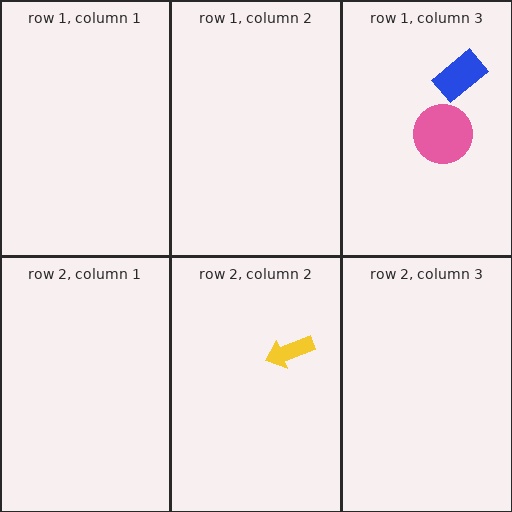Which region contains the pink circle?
The row 1, column 3 region.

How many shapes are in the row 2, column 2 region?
1.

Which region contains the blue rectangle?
The row 1, column 3 region.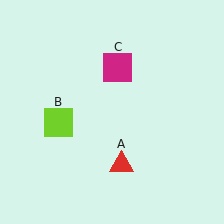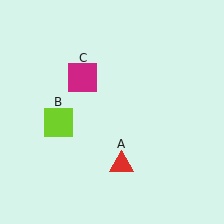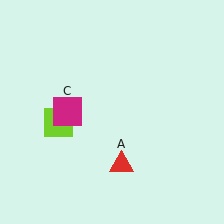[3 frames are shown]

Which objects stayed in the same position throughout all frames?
Red triangle (object A) and lime square (object B) remained stationary.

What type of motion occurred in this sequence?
The magenta square (object C) rotated counterclockwise around the center of the scene.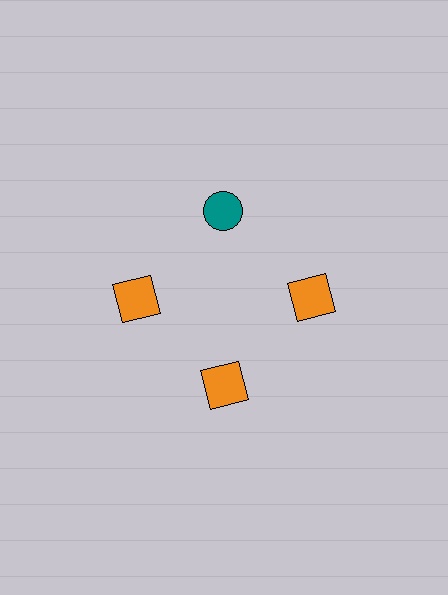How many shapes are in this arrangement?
There are 4 shapes arranged in a ring pattern.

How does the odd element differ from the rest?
It differs in both color (teal instead of orange) and shape (circle instead of square).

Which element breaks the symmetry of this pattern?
The teal circle at roughly the 12 o'clock position breaks the symmetry. All other shapes are orange squares.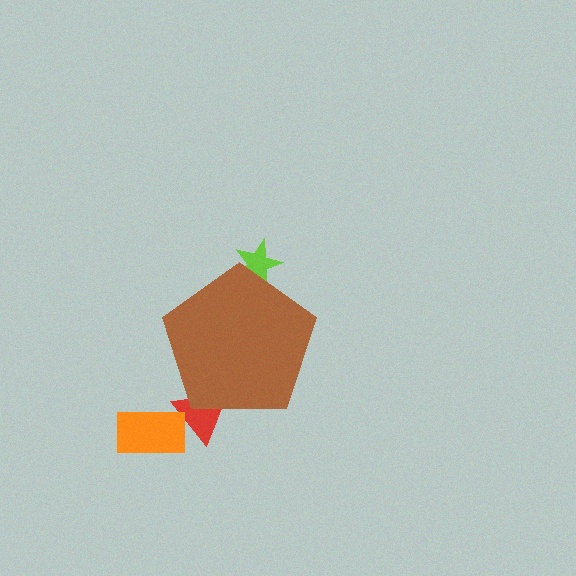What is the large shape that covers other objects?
A brown pentagon.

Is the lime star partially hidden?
Yes, the lime star is partially hidden behind the brown pentagon.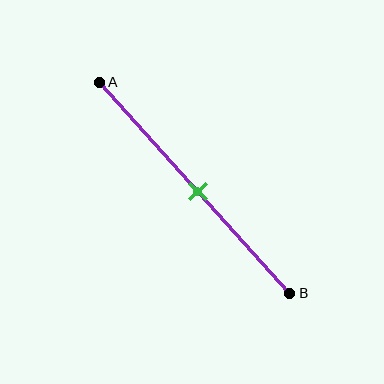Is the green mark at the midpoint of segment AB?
Yes, the mark is approximately at the midpoint.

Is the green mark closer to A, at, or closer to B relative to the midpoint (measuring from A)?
The green mark is approximately at the midpoint of segment AB.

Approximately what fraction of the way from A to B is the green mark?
The green mark is approximately 50% of the way from A to B.